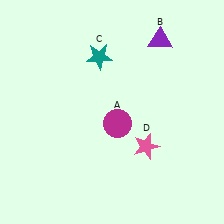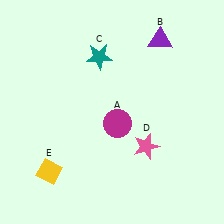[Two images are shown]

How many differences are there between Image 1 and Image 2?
There is 1 difference between the two images.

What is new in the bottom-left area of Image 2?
A yellow diamond (E) was added in the bottom-left area of Image 2.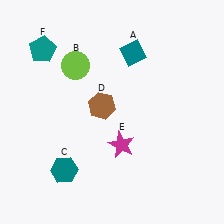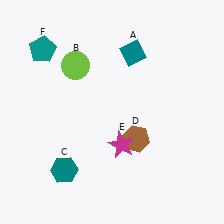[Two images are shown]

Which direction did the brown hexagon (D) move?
The brown hexagon (D) moved right.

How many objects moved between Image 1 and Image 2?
1 object moved between the two images.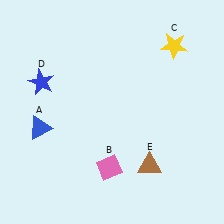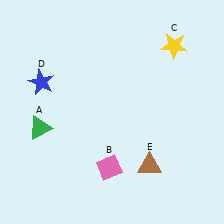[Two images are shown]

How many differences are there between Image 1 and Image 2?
There is 1 difference between the two images.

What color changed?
The triangle (A) changed from blue in Image 1 to green in Image 2.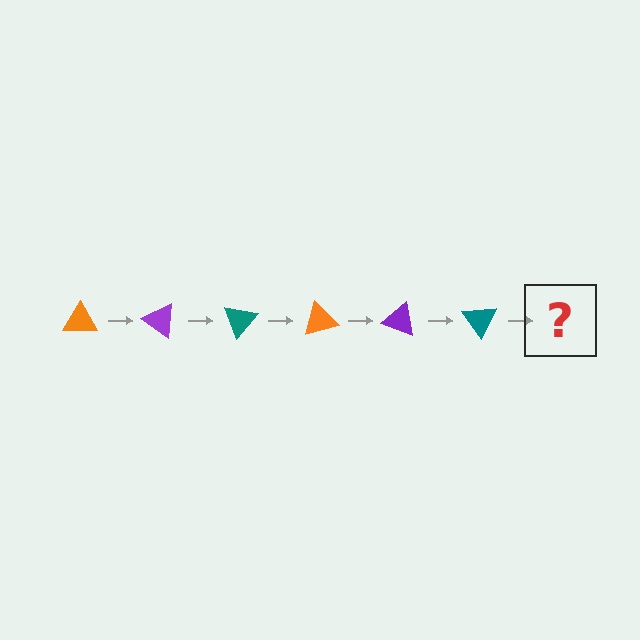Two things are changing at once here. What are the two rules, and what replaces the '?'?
The two rules are that it rotates 35 degrees each step and the color cycles through orange, purple, and teal. The '?' should be an orange triangle, rotated 210 degrees from the start.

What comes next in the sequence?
The next element should be an orange triangle, rotated 210 degrees from the start.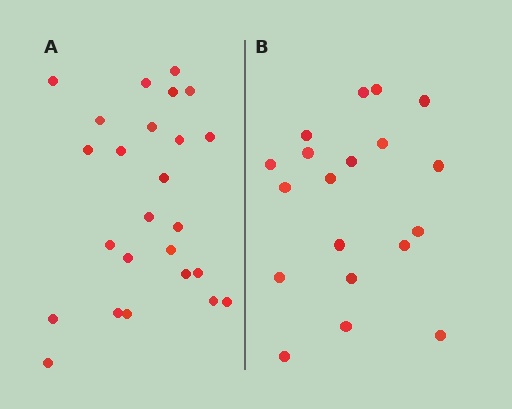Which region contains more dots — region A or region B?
Region A (the left region) has more dots.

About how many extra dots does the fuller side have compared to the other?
Region A has about 6 more dots than region B.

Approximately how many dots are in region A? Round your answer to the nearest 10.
About 20 dots. (The exact count is 25, which rounds to 20.)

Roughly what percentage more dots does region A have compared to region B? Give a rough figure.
About 30% more.